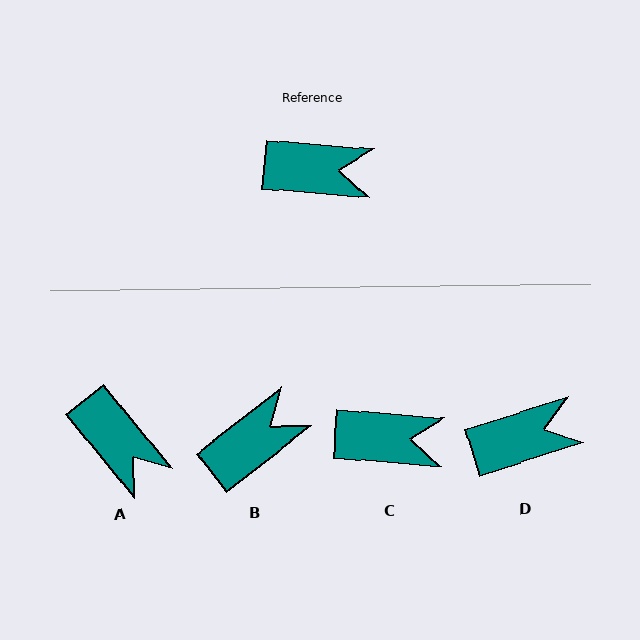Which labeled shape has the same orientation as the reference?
C.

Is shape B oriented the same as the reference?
No, it is off by about 43 degrees.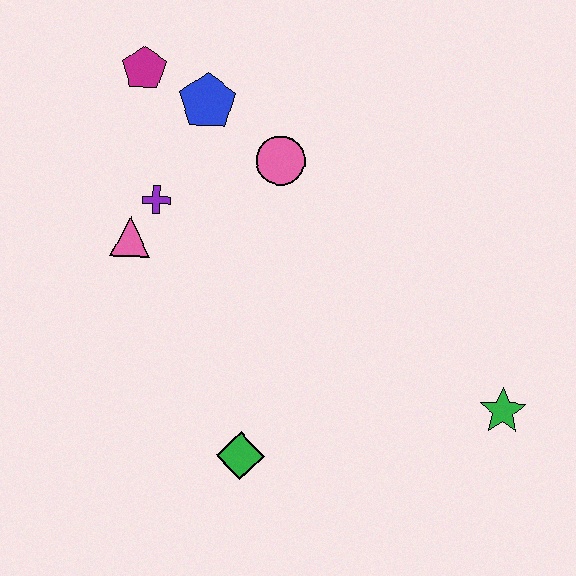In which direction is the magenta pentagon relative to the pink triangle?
The magenta pentagon is above the pink triangle.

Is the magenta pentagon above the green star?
Yes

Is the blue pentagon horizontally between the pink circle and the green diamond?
No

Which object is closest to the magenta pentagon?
The blue pentagon is closest to the magenta pentagon.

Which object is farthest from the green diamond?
The magenta pentagon is farthest from the green diamond.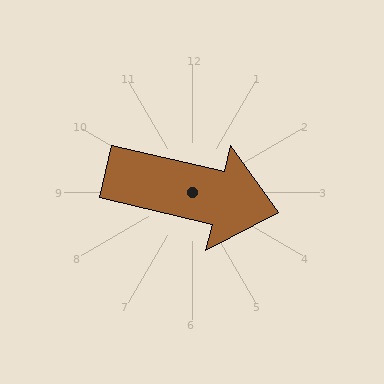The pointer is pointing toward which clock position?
Roughly 3 o'clock.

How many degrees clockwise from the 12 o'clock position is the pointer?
Approximately 103 degrees.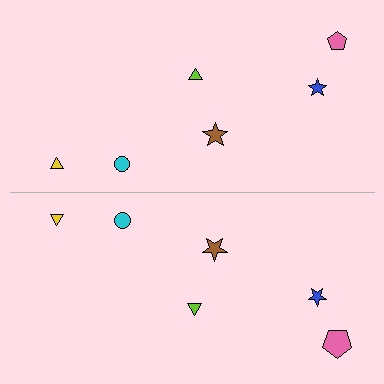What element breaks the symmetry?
The pink pentagon on the bottom side has a different size than its mirror counterpart.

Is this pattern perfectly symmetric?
No, the pattern is not perfectly symmetric. The pink pentagon on the bottom side has a different size than its mirror counterpart.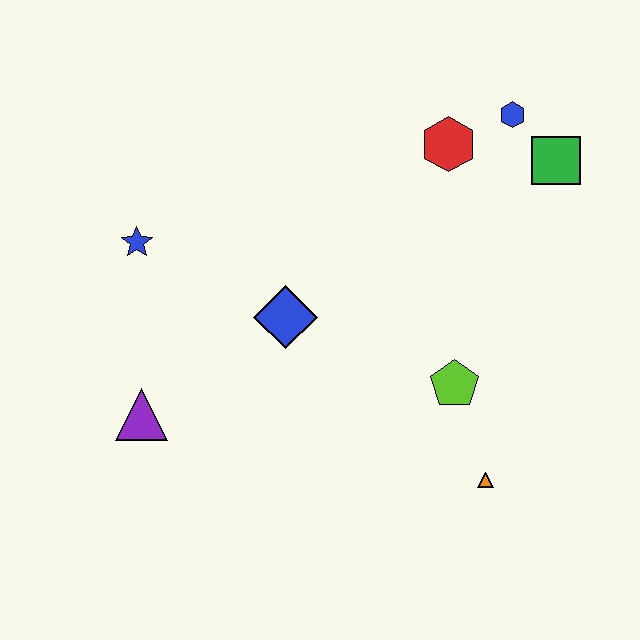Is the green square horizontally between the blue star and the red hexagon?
No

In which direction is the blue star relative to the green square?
The blue star is to the left of the green square.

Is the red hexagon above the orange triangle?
Yes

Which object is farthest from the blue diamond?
The green square is farthest from the blue diamond.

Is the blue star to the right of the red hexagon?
No